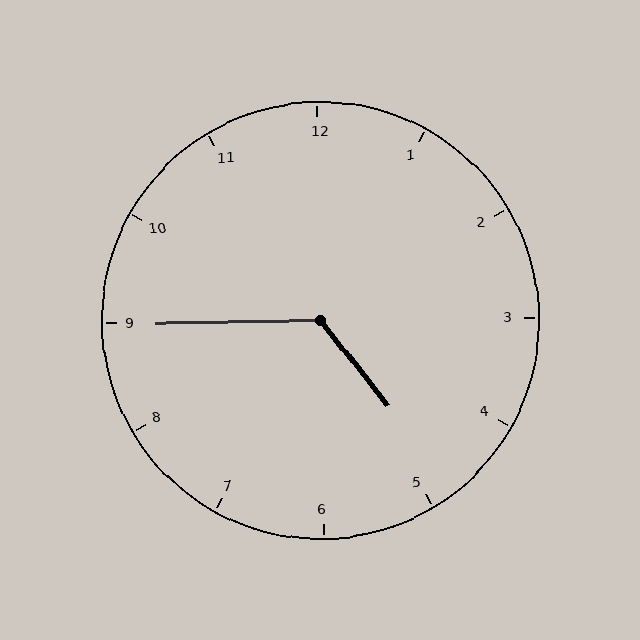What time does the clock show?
4:45.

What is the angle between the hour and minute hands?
Approximately 128 degrees.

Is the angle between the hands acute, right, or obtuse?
It is obtuse.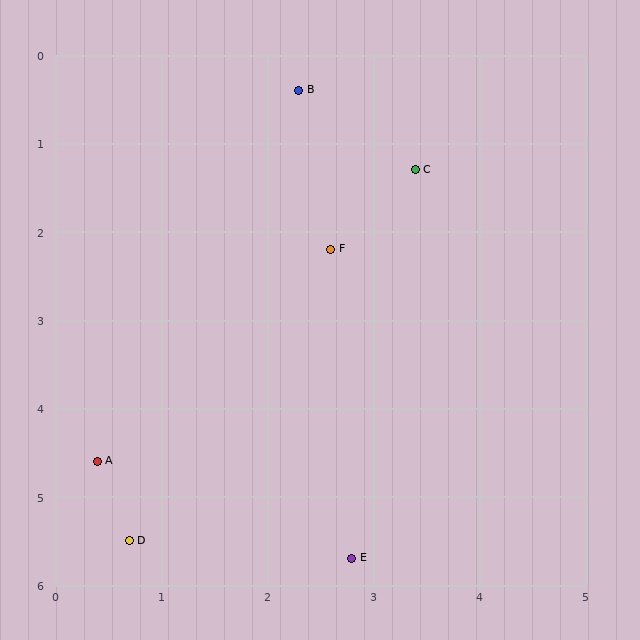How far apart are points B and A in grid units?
Points B and A are about 4.6 grid units apart.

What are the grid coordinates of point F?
Point F is at approximately (2.6, 2.2).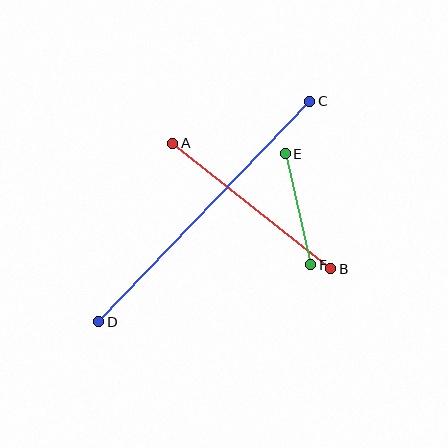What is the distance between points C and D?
The distance is approximately 305 pixels.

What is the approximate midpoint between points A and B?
The midpoint is at approximately (252, 206) pixels.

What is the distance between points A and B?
The distance is approximately 202 pixels.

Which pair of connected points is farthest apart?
Points C and D are farthest apart.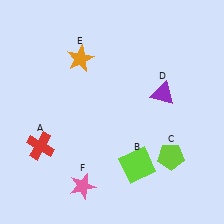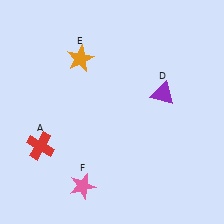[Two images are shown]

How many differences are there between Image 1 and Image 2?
There are 2 differences between the two images.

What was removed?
The lime square (B), the lime pentagon (C) were removed in Image 2.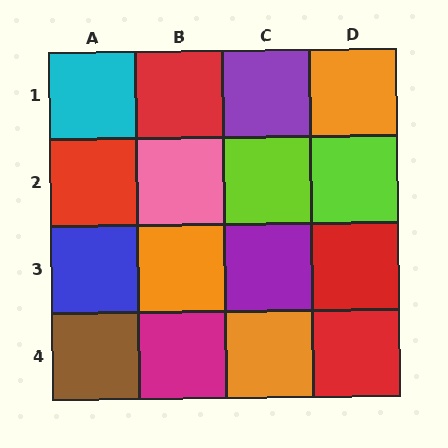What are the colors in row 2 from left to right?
Red, pink, lime, lime.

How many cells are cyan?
1 cell is cyan.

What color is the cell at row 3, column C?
Purple.